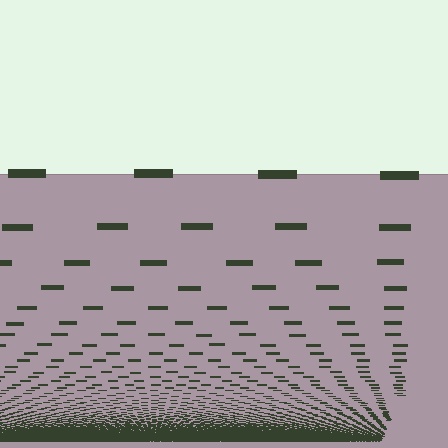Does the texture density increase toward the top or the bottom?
Density increases toward the bottom.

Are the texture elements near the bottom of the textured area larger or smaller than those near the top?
Smaller. The gradient is inverted — elements near the bottom are smaller and denser.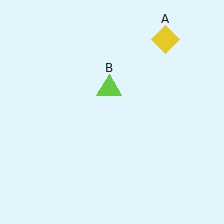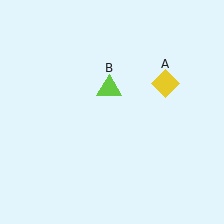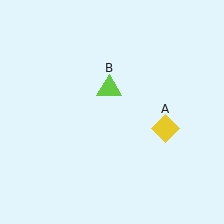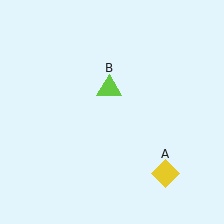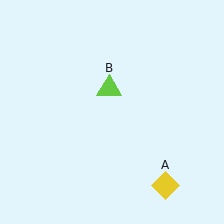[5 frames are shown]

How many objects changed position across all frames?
1 object changed position: yellow diamond (object A).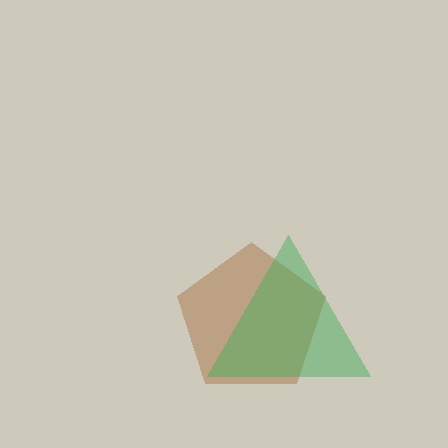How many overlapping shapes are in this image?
There are 2 overlapping shapes in the image.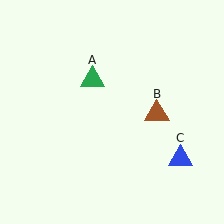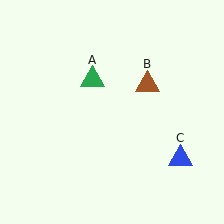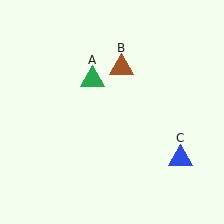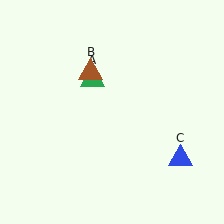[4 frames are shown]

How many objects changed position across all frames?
1 object changed position: brown triangle (object B).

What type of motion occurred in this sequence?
The brown triangle (object B) rotated counterclockwise around the center of the scene.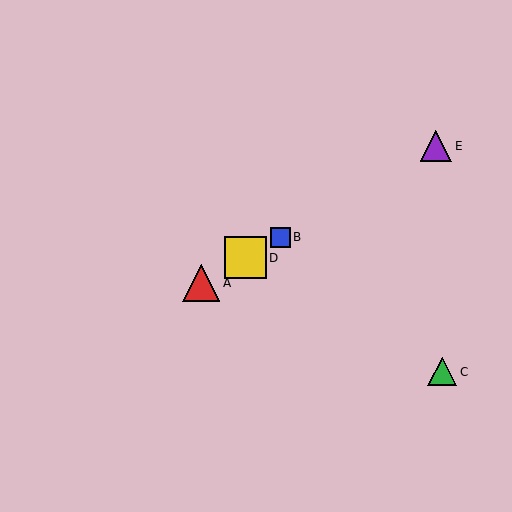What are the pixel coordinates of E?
Object E is at (436, 146).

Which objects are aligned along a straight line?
Objects A, B, D, E are aligned along a straight line.